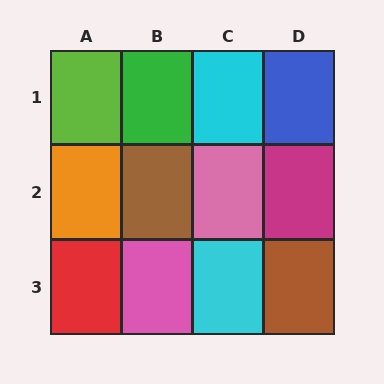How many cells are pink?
2 cells are pink.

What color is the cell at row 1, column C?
Cyan.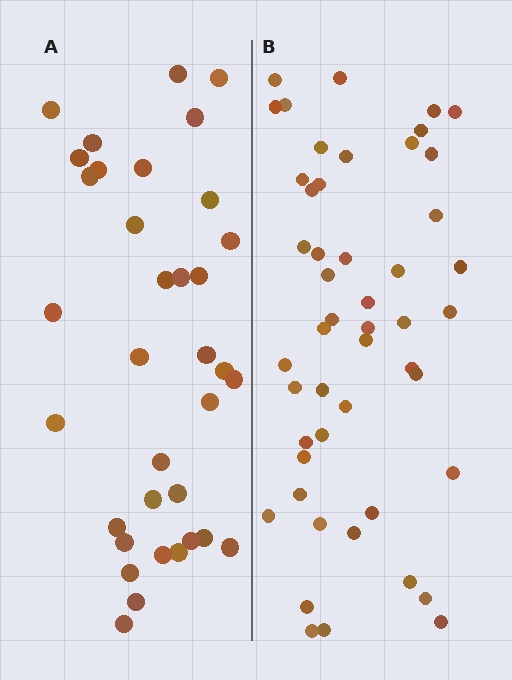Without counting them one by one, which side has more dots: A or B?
Region B (the right region) has more dots.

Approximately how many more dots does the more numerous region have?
Region B has approximately 15 more dots than region A.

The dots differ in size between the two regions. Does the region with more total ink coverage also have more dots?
No. Region A has more total ink coverage because its dots are larger, but region B actually contains more individual dots. Total area can be misleading — the number of items is what matters here.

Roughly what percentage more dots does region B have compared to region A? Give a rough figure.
About 40% more.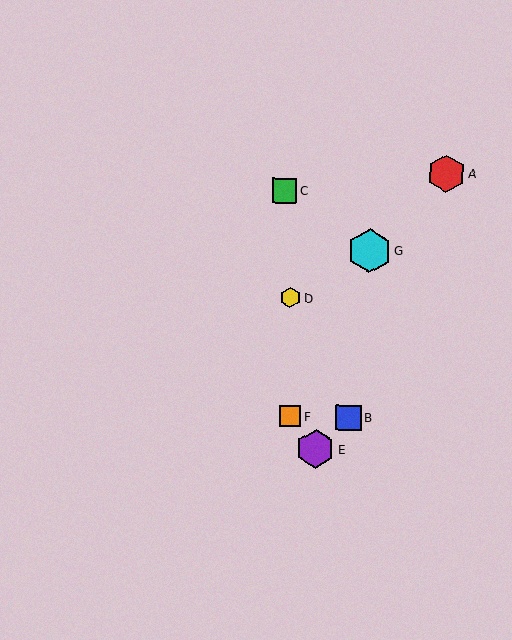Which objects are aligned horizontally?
Objects B, F are aligned horizontally.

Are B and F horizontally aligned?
Yes, both are at y≈418.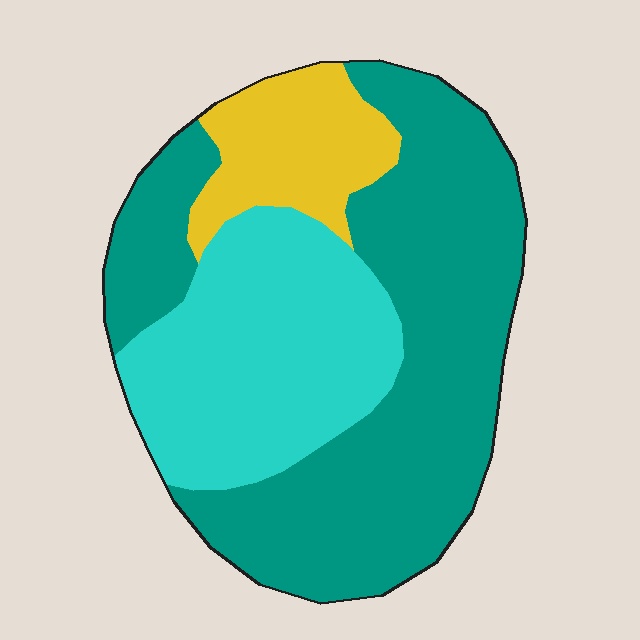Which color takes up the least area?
Yellow, at roughly 15%.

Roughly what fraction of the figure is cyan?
Cyan takes up about one third (1/3) of the figure.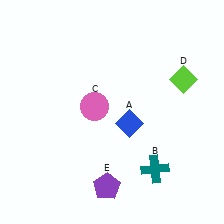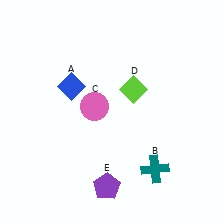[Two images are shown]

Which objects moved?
The objects that moved are: the blue diamond (A), the lime diamond (D).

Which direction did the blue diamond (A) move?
The blue diamond (A) moved left.